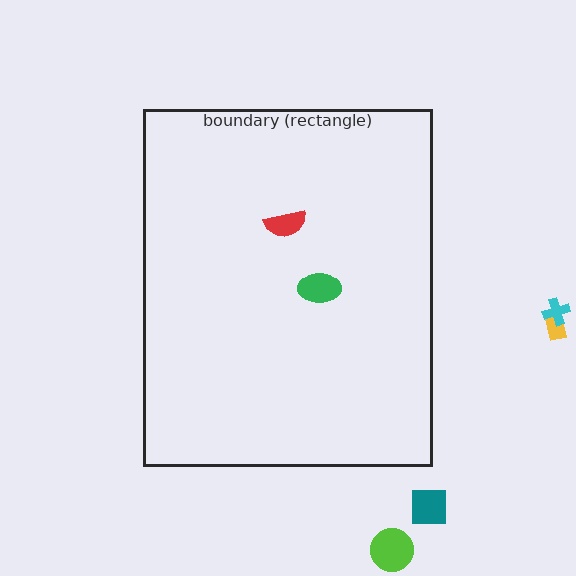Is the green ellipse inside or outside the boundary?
Inside.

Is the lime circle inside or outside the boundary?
Outside.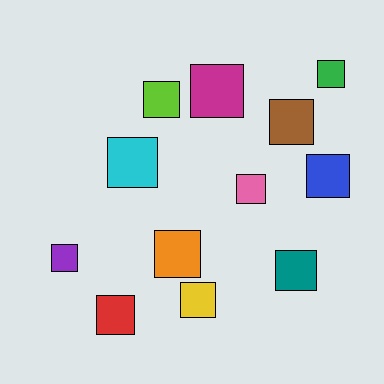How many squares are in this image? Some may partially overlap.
There are 12 squares.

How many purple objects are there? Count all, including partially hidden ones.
There is 1 purple object.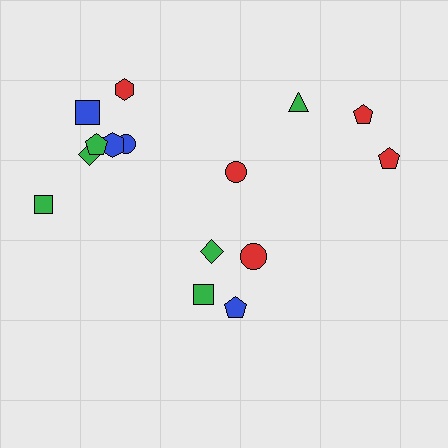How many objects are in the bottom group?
There are 4 objects.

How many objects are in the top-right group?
There are 4 objects.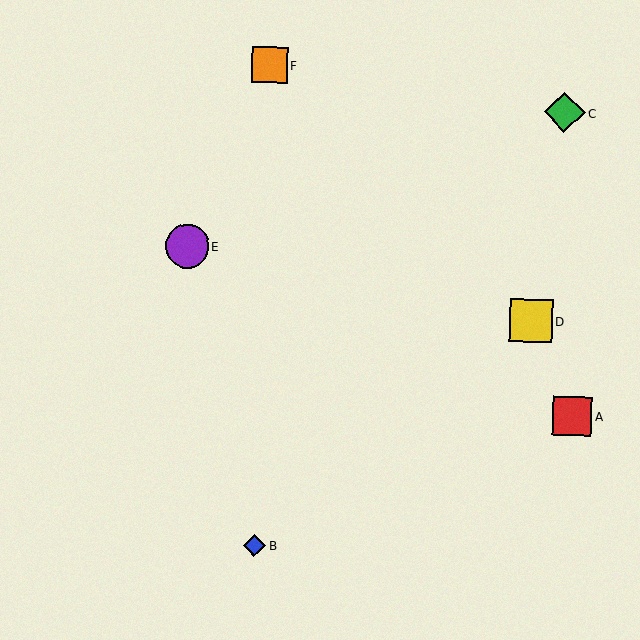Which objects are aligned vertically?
Objects B, F are aligned vertically.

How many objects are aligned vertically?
2 objects (B, F) are aligned vertically.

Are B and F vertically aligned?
Yes, both are at x≈254.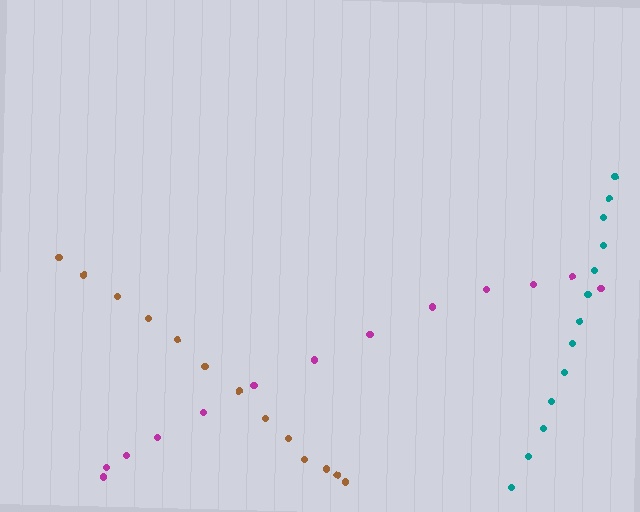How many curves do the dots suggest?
There are 3 distinct paths.